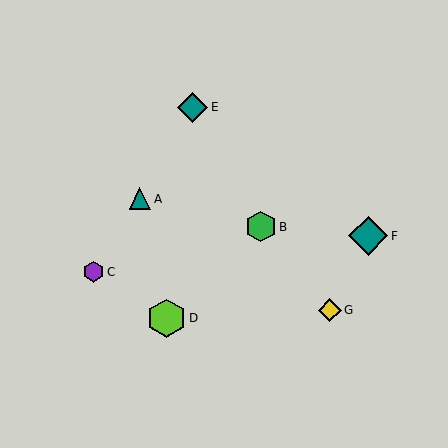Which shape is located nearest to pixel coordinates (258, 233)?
The green hexagon (labeled B) at (261, 227) is nearest to that location.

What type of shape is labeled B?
Shape B is a green hexagon.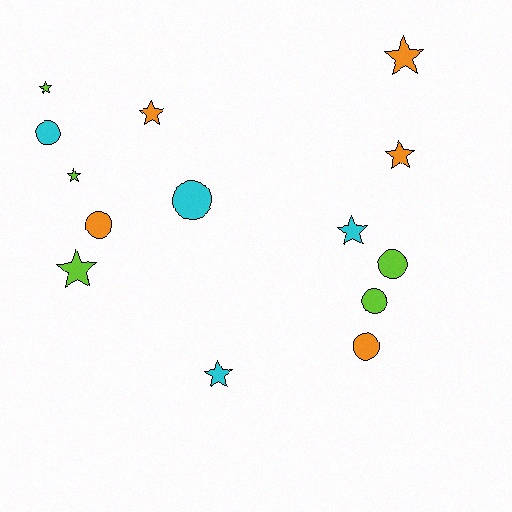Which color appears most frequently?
Lime, with 5 objects.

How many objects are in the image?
There are 14 objects.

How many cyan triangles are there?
There are no cyan triangles.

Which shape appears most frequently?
Star, with 8 objects.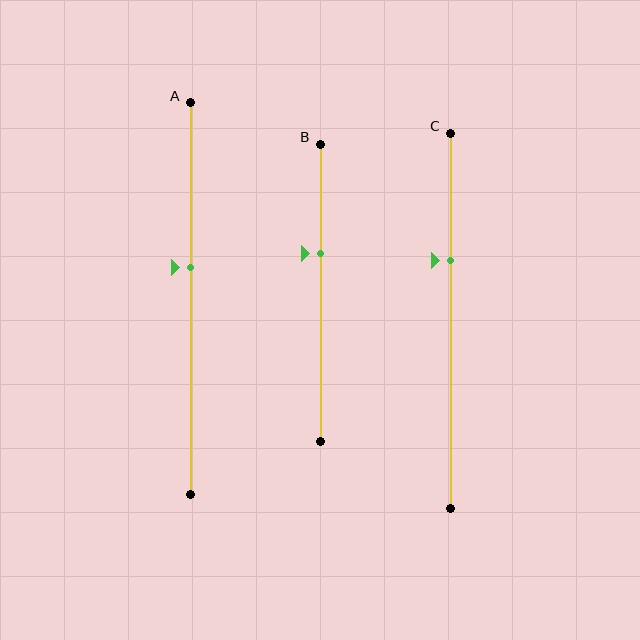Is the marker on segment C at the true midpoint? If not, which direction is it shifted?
No, the marker on segment C is shifted upward by about 16% of the segment length.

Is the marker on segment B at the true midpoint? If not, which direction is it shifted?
No, the marker on segment B is shifted upward by about 13% of the segment length.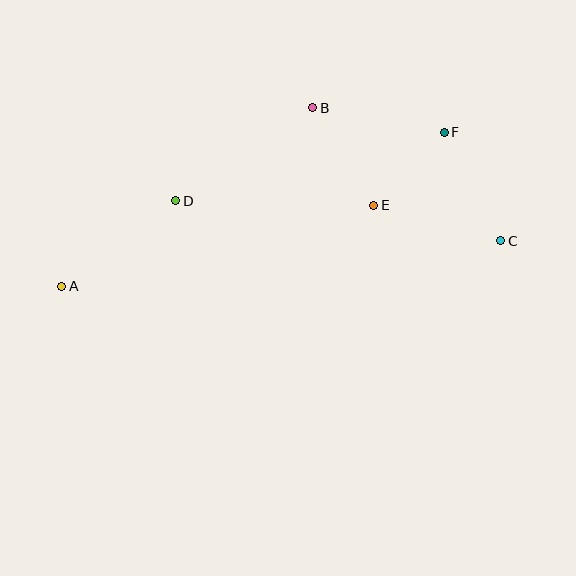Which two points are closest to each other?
Points E and F are closest to each other.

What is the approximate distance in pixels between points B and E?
The distance between B and E is approximately 115 pixels.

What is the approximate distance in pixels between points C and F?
The distance between C and F is approximately 122 pixels.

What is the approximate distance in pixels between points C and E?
The distance between C and E is approximately 132 pixels.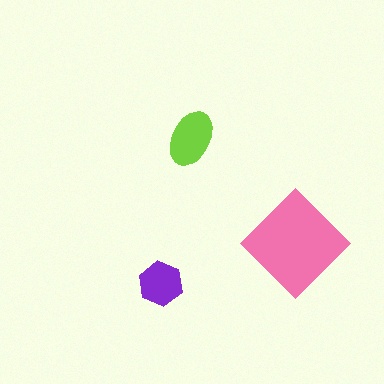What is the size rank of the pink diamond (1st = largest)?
1st.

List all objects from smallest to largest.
The purple hexagon, the lime ellipse, the pink diamond.